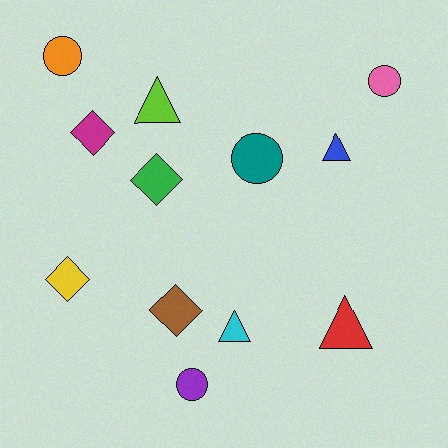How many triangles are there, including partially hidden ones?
There are 4 triangles.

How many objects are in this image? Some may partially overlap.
There are 12 objects.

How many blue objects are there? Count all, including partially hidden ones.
There is 1 blue object.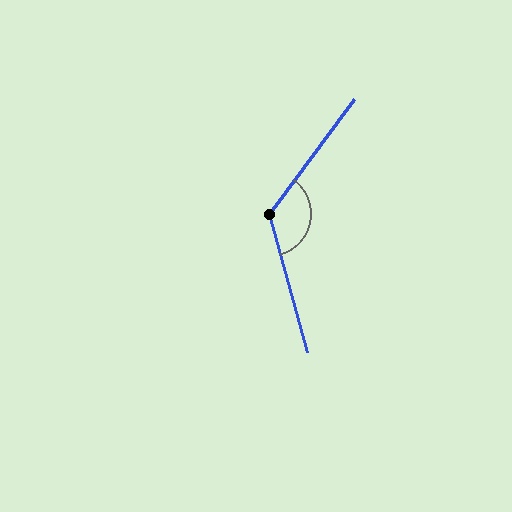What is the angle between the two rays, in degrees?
Approximately 128 degrees.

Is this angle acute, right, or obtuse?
It is obtuse.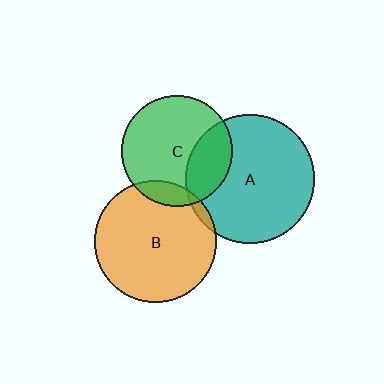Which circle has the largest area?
Circle A (teal).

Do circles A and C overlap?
Yes.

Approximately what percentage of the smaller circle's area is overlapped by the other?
Approximately 25%.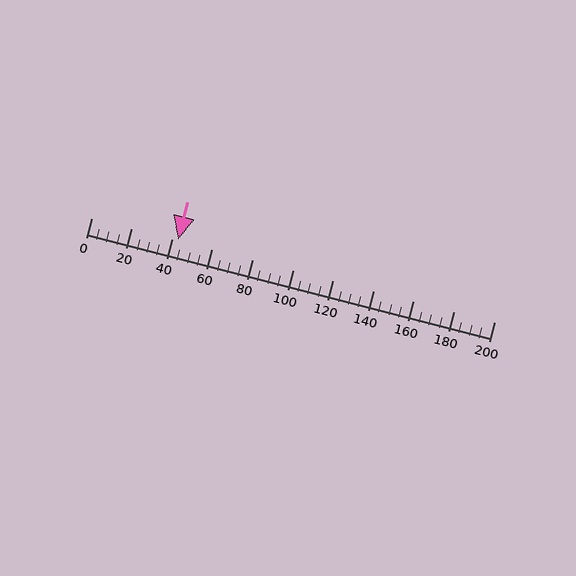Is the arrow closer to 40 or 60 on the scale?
The arrow is closer to 40.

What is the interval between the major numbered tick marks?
The major tick marks are spaced 20 units apart.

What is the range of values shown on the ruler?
The ruler shows values from 0 to 200.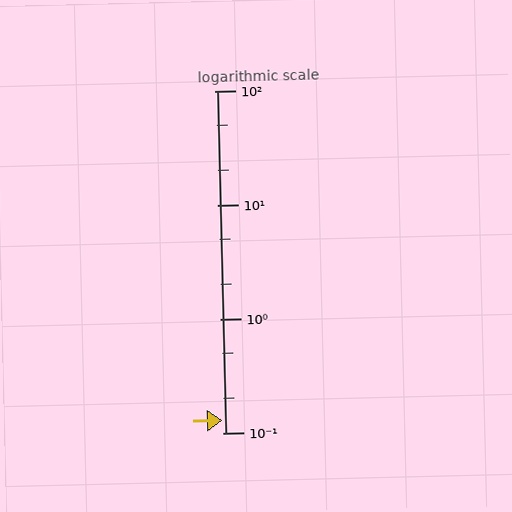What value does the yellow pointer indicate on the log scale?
The pointer indicates approximately 0.13.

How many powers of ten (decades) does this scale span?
The scale spans 3 decades, from 0.1 to 100.